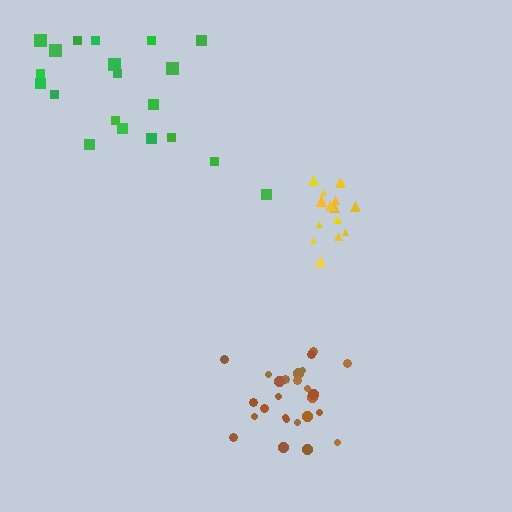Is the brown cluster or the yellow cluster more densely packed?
Yellow.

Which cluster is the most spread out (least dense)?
Green.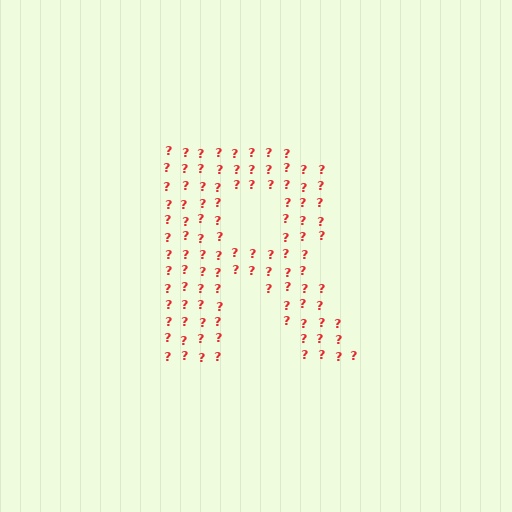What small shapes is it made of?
It is made of small question marks.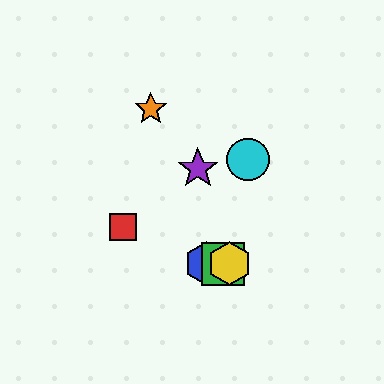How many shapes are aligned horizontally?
3 shapes (the blue hexagon, the green square, the yellow hexagon) are aligned horizontally.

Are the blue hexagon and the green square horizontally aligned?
Yes, both are at y≈264.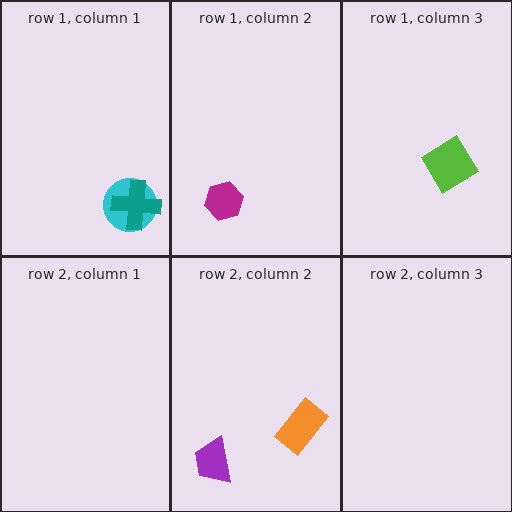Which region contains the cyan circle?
The row 1, column 1 region.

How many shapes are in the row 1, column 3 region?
1.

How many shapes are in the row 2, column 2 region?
2.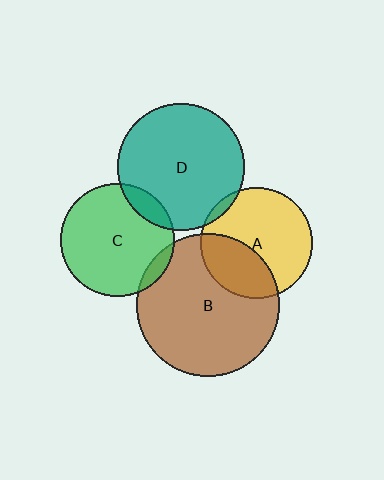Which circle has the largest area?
Circle B (brown).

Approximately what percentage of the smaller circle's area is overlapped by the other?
Approximately 5%.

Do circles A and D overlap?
Yes.